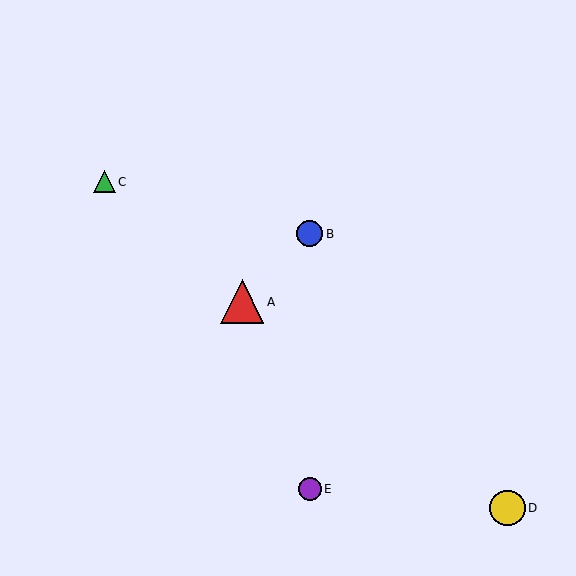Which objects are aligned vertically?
Objects B, E are aligned vertically.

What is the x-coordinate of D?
Object D is at x≈507.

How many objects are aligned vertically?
2 objects (B, E) are aligned vertically.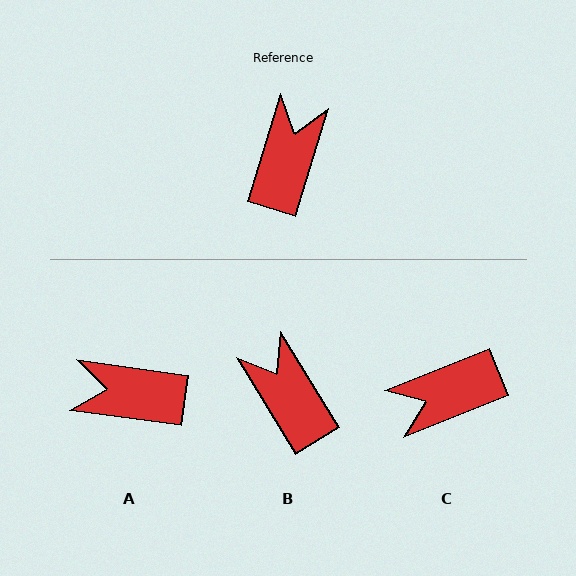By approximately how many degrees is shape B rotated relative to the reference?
Approximately 49 degrees counter-clockwise.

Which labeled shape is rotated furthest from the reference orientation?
C, about 129 degrees away.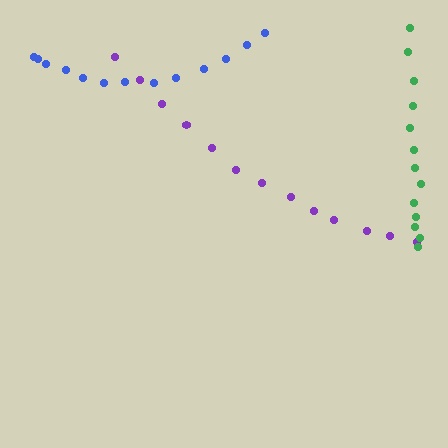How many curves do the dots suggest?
There are 3 distinct paths.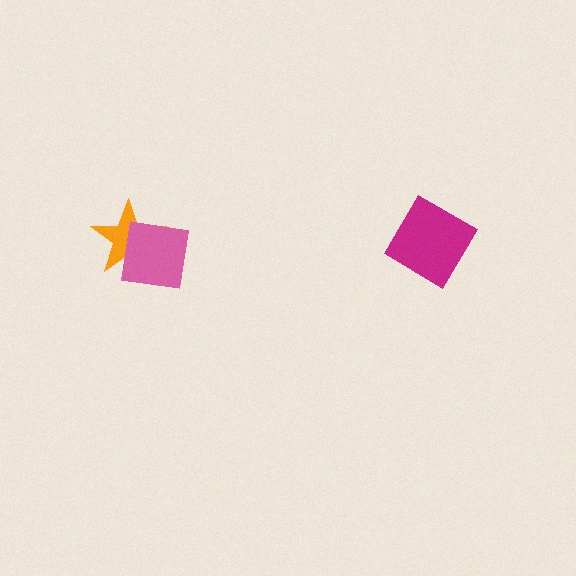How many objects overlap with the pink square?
1 object overlaps with the pink square.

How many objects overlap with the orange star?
1 object overlaps with the orange star.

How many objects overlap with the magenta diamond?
0 objects overlap with the magenta diamond.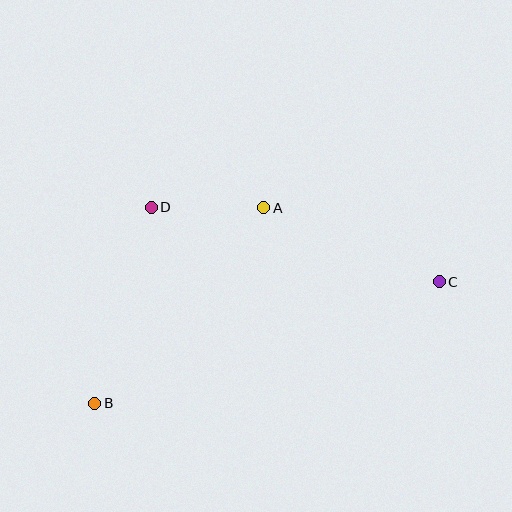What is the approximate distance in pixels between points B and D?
The distance between B and D is approximately 204 pixels.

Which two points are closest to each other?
Points A and D are closest to each other.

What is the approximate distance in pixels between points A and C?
The distance between A and C is approximately 191 pixels.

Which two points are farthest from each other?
Points B and C are farthest from each other.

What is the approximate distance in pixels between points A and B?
The distance between A and B is approximately 258 pixels.